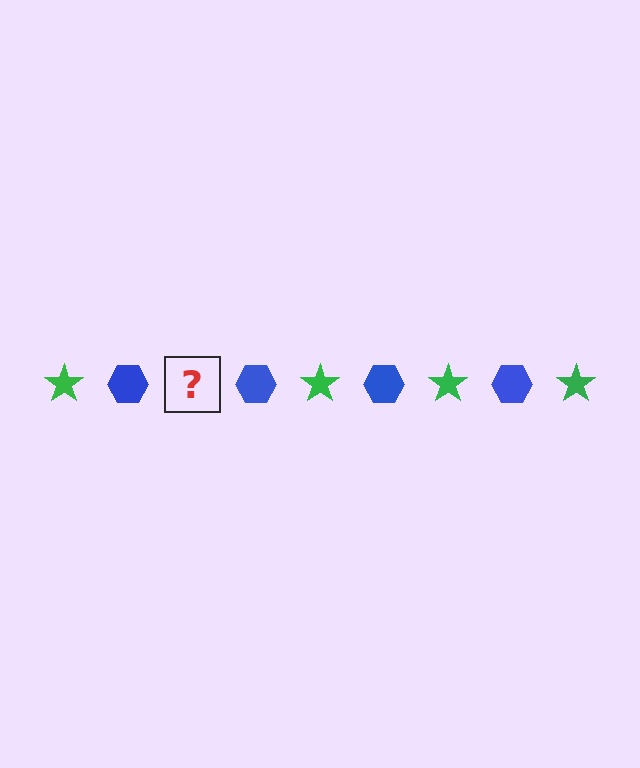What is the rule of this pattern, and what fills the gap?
The rule is that the pattern alternates between green star and blue hexagon. The gap should be filled with a green star.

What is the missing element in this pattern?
The missing element is a green star.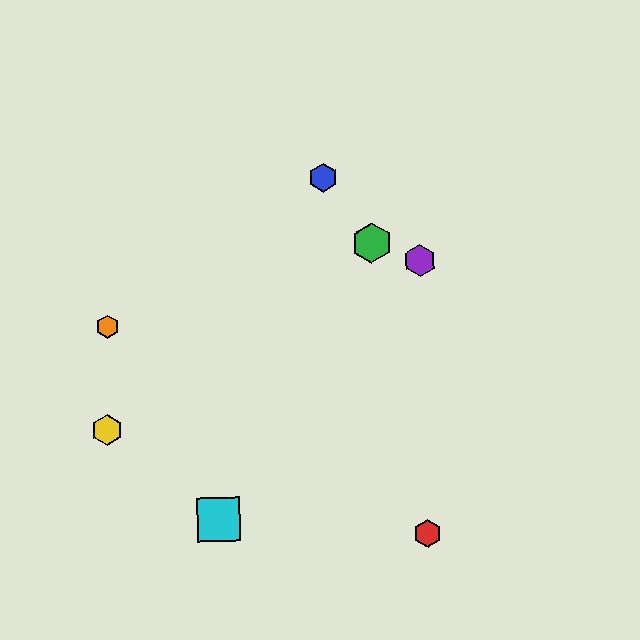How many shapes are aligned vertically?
2 shapes (the red hexagon, the purple hexagon) are aligned vertically.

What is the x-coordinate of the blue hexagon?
The blue hexagon is at x≈323.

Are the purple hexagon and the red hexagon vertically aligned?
Yes, both are at x≈420.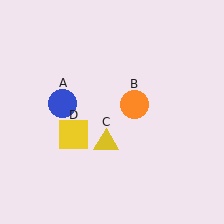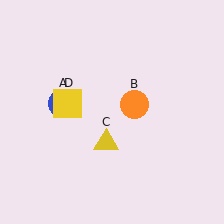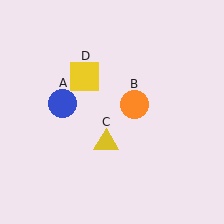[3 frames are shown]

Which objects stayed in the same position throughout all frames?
Blue circle (object A) and orange circle (object B) and yellow triangle (object C) remained stationary.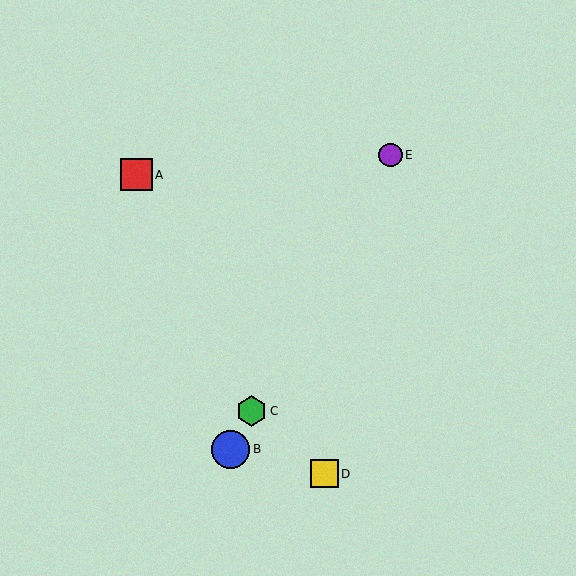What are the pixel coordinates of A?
Object A is at (137, 175).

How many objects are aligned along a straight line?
3 objects (B, C, E) are aligned along a straight line.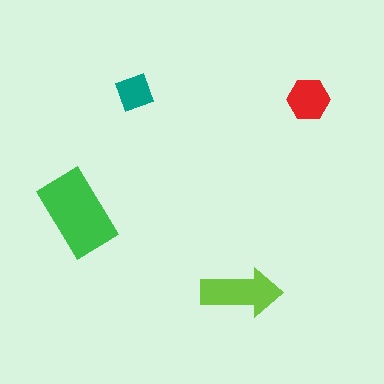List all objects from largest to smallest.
The green rectangle, the lime arrow, the red hexagon, the teal diamond.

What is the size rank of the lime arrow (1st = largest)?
2nd.